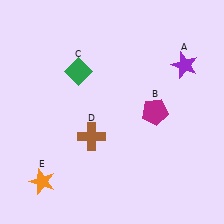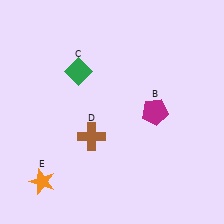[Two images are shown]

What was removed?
The purple star (A) was removed in Image 2.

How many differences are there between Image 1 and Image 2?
There is 1 difference between the two images.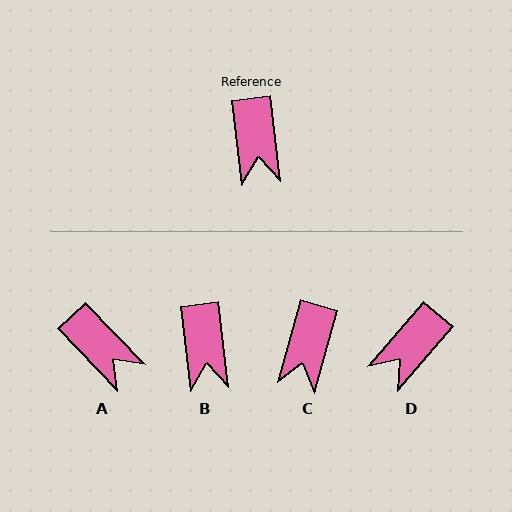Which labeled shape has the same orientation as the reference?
B.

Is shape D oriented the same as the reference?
No, it is off by about 47 degrees.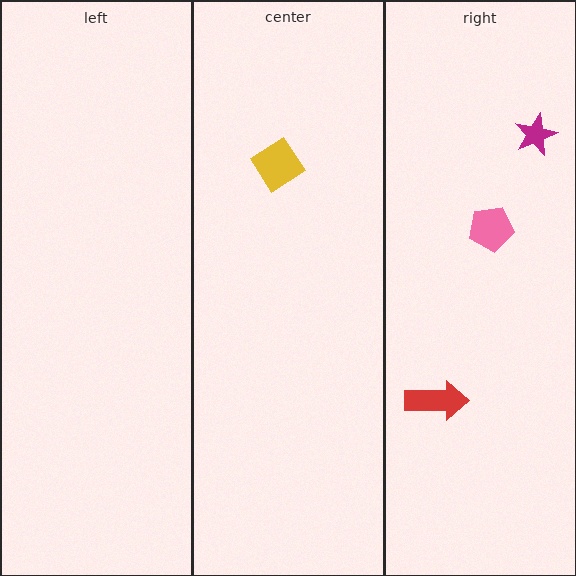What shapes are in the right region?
The magenta star, the pink pentagon, the red arrow.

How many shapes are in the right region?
3.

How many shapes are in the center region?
1.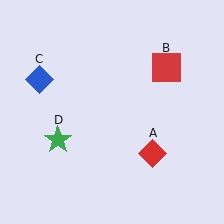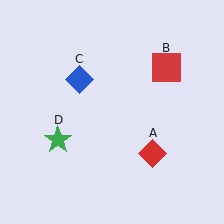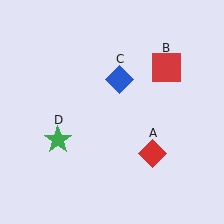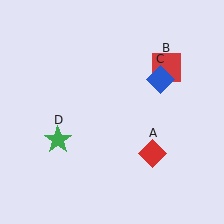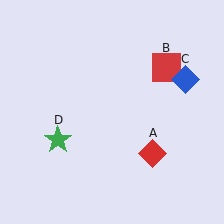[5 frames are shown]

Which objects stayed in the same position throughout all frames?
Red diamond (object A) and red square (object B) and green star (object D) remained stationary.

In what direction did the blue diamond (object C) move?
The blue diamond (object C) moved right.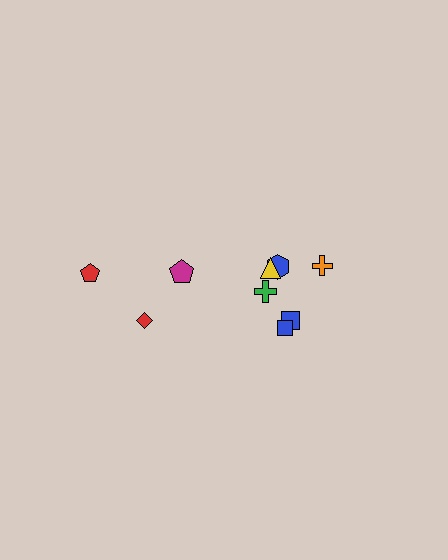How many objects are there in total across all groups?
There are 9 objects.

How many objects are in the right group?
There are 6 objects.